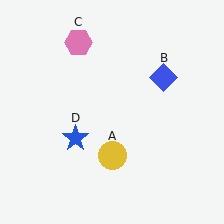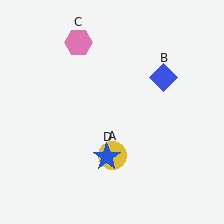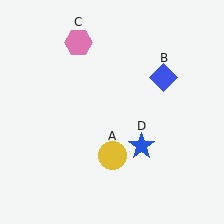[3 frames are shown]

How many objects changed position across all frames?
1 object changed position: blue star (object D).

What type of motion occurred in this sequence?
The blue star (object D) rotated counterclockwise around the center of the scene.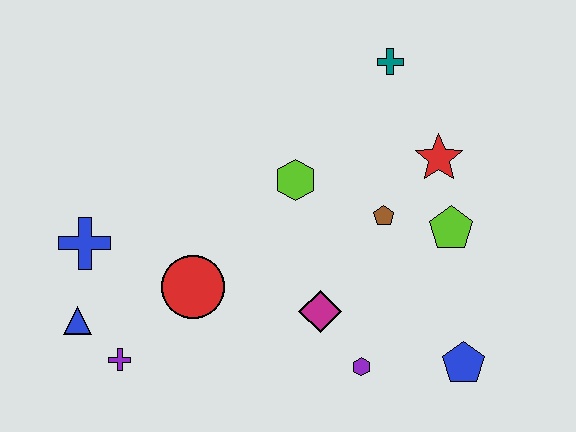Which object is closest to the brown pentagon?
The lime pentagon is closest to the brown pentagon.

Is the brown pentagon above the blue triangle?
Yes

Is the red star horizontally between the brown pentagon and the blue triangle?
No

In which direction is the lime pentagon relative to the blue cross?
The lime pentagon is to the right of the blue cross.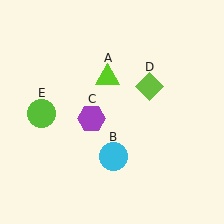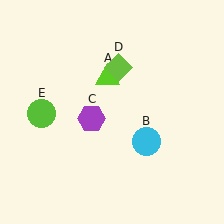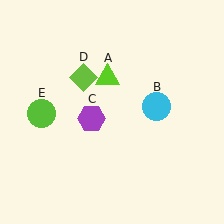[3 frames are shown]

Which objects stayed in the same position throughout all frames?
Lime triangle (object A) and purple hexagon (object C) and lime circle (object E) remained stationary.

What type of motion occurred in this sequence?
The cyan circle (object B), lime diamond (object D) rotated counterclockwise around the center of the scene.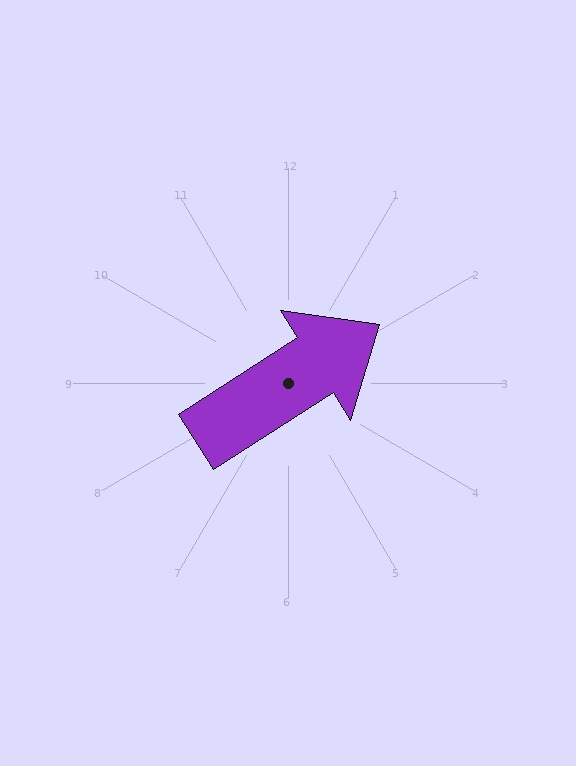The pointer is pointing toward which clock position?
Roughly 2 o'clock.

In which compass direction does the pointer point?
Northeast.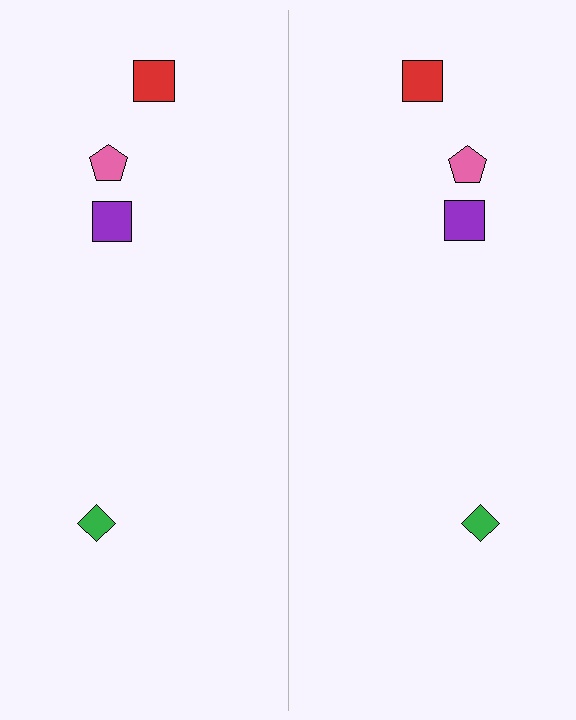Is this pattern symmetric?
Yes, this pattern has bilateral (reflection) symmetry.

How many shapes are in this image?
There are 8 shapes in this image.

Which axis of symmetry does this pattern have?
The pattern has a vertical axis of symmetry running through the center of the image.